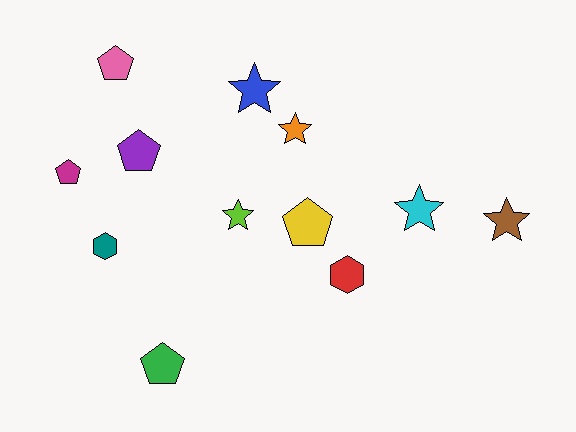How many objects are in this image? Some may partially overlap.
There are 12 objects.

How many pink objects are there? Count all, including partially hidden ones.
There is 1 pink object.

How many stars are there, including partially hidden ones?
There are 5 stars.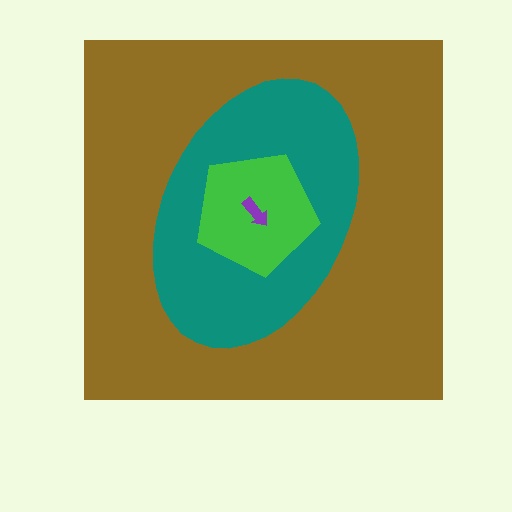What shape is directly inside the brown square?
The teal ellipse.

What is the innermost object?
The purple arrow.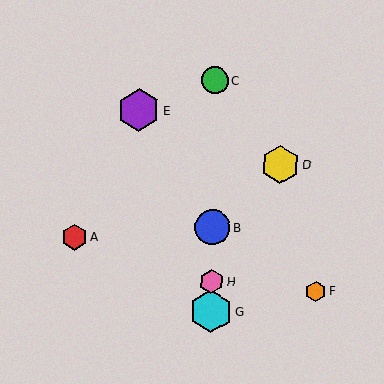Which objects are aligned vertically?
Objects B, C, G, H are aligned vertically.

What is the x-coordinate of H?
Object H is at x≈211.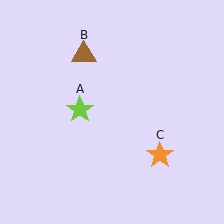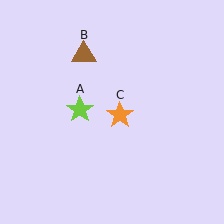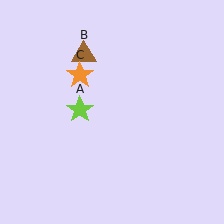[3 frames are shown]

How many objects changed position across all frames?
1 object changed position: orange star (object C).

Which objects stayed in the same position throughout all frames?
Lime star (object A) and brown triangle (object B) remained stationary.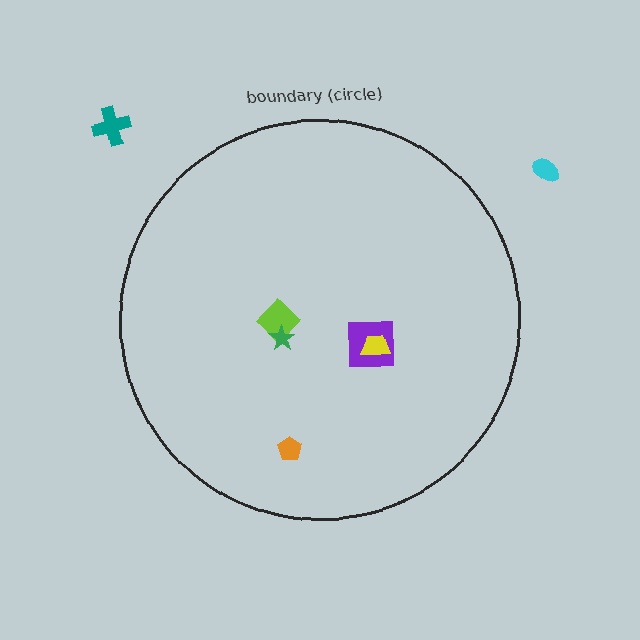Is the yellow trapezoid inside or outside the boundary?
Inside.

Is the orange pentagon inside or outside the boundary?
Inside.